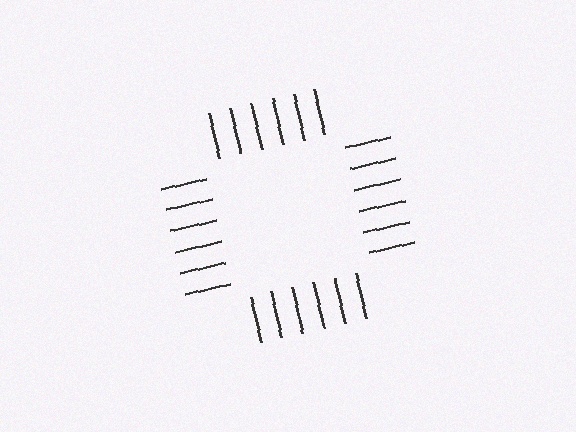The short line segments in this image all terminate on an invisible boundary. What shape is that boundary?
An illusory square — the line segments terminate on its edges but no continuous stroke is drawn.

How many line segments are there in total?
24 — 6 along each of the 4 edges.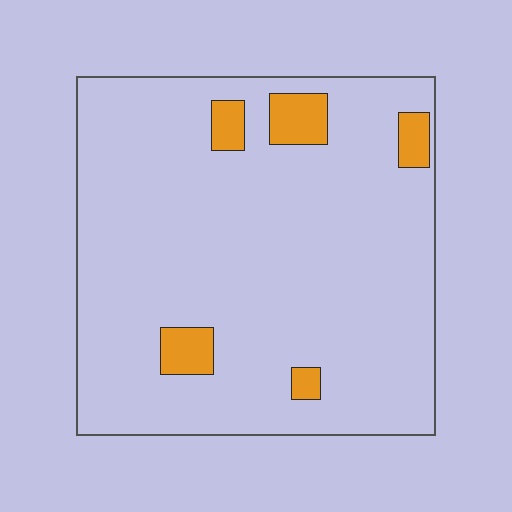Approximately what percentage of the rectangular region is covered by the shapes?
Approximately 10%.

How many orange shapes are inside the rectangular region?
5.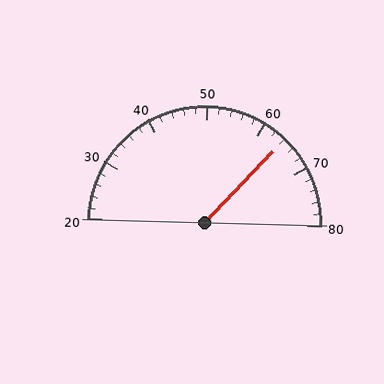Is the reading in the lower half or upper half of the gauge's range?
The reading is in the upper half of the range (20 to 80).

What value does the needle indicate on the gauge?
The needle indicates approximately 64.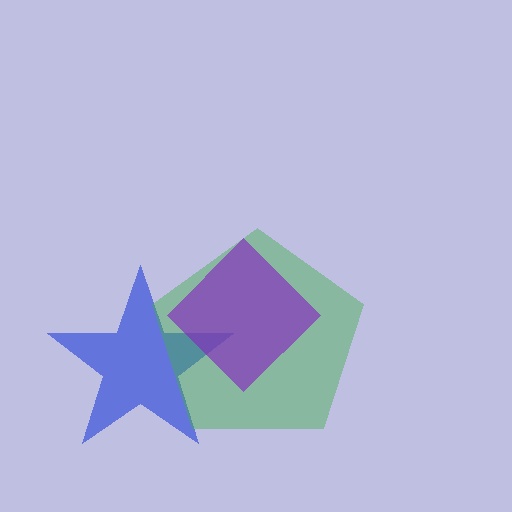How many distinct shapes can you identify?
There are 3 distinct shapes: a blue star, a green pentagon, a purple diamond.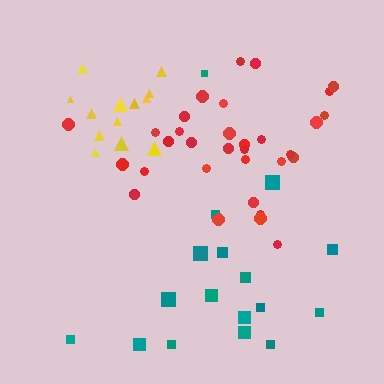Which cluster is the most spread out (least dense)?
Teal.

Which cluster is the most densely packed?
Yellow.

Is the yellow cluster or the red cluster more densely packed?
Yellow.